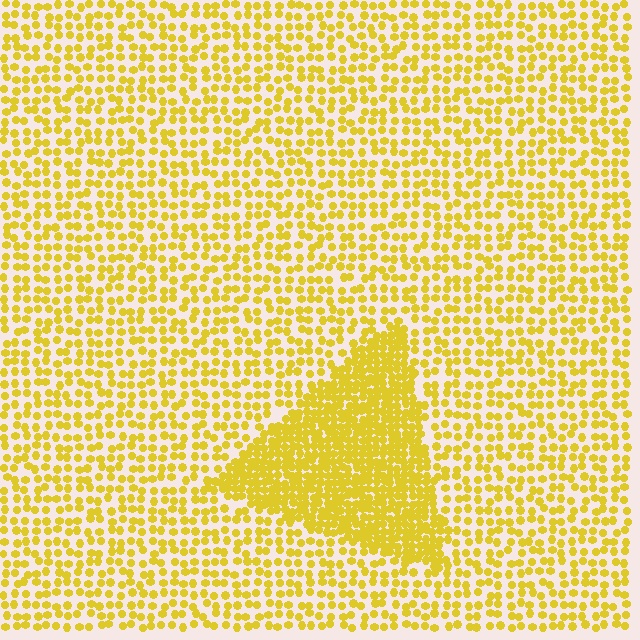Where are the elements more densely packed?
The elements are more densely packed inside the triangle boundary.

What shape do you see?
I see a triangle.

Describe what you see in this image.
The image contains small yellow elements arranged at two different densities. A triangle-shaped region is visible where the elements are more densely packed than the surrounding area.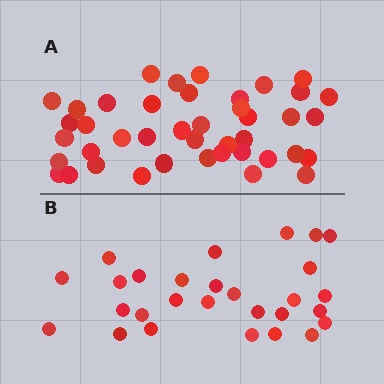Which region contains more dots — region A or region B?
Region A (the top region) has more dots.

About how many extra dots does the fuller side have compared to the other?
Region A has approximately 15 more dots than region B.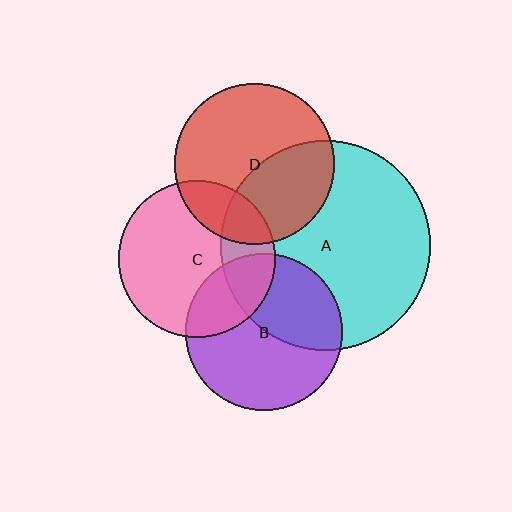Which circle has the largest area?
Circle A (cyan).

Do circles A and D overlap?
Yes.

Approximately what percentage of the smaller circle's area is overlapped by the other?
Approximately 40%.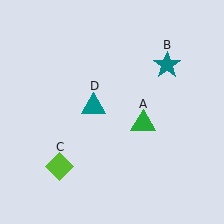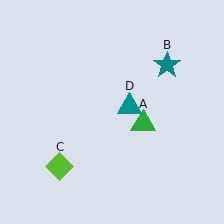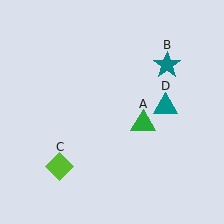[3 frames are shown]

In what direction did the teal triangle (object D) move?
The teal triangle (object D) moved right.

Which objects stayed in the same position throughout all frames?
Green triangle (object A) and teal star (object B) and lime diamond (object C) remained stationary.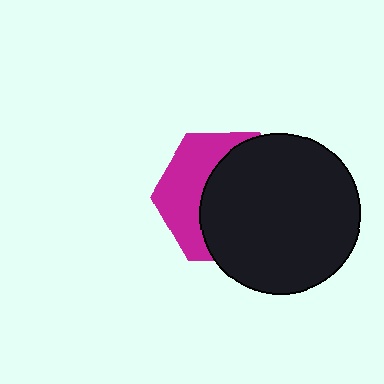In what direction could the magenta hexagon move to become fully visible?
The magenta hexagon could move left. That would shift it out from behind the black circle entirely.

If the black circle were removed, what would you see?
You would see the complete magenta hexagon.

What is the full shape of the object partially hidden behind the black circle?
The partially hidden object is a magenta hexagon.